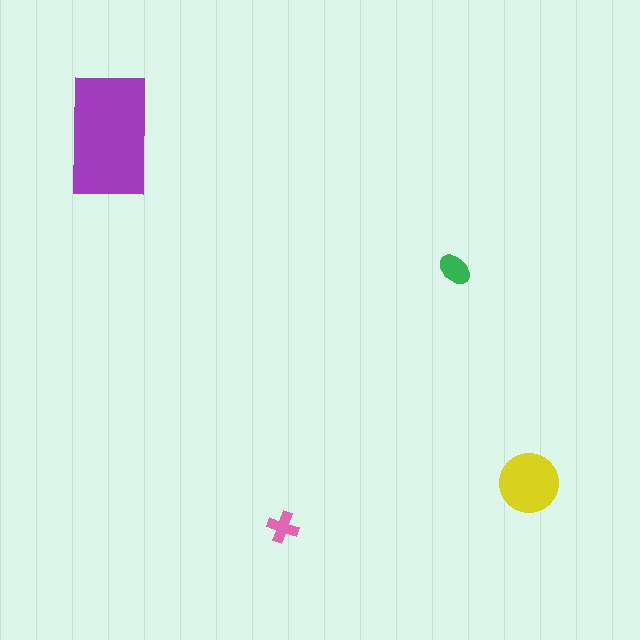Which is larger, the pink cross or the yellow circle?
The yellow circle.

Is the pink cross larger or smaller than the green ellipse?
Smaller.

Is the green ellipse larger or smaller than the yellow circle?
Smaller.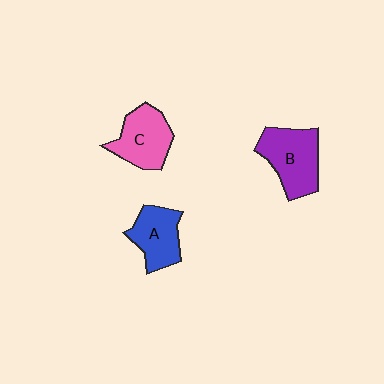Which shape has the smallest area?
Shape A (blue).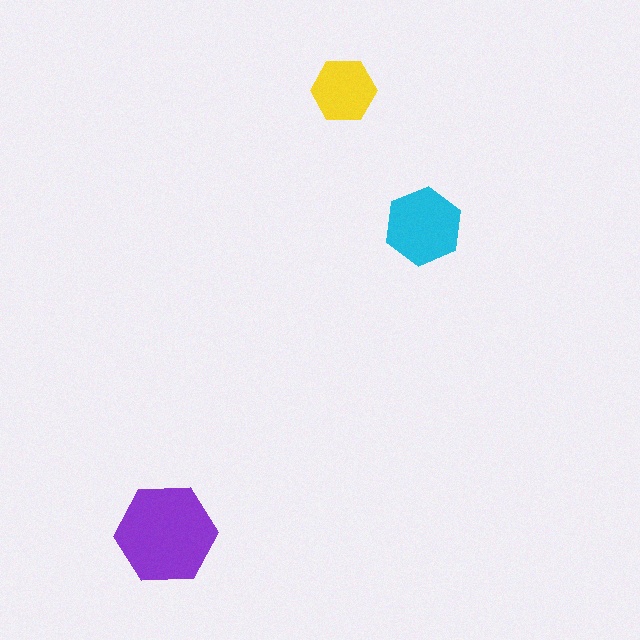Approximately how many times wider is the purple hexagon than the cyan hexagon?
About 1.5 times wider.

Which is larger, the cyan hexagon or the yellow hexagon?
The cyan one.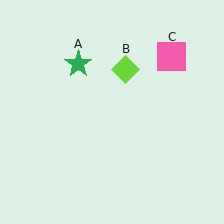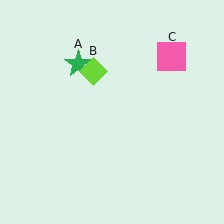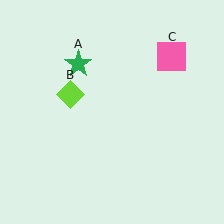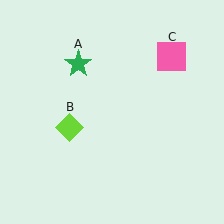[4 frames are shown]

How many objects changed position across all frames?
1 object changed position: lime diamond (object B).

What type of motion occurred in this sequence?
The lime diamond (object B) rotated counterclockwise around the center of the scene.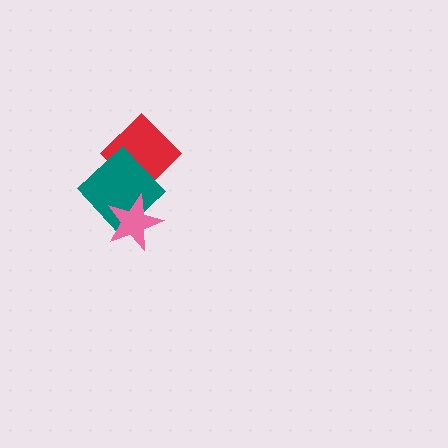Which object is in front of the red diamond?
The teal diamond is in front of the red diamond.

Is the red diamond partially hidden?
Yes, it is partially covered by another shape.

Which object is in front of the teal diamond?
The pink star is in front of the teal diamond.